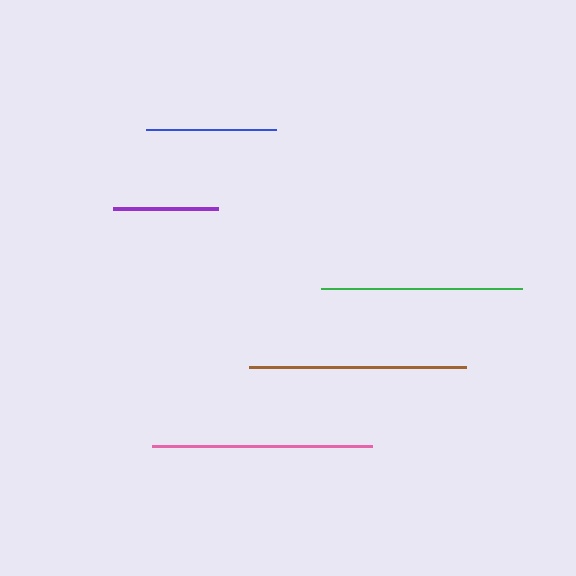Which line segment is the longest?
The pink line is the longest at approximately 220 pixels.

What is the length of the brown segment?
The brown segment is approximately 217 pixels long.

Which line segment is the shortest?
The purple line is the shortest at approximately 105 pixels.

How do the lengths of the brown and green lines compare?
The brown and green lines are approximately the same length.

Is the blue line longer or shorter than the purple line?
The blue line is longer than the purple line.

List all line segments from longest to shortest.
From longest to shortest: pink, brown, green, blue, purple.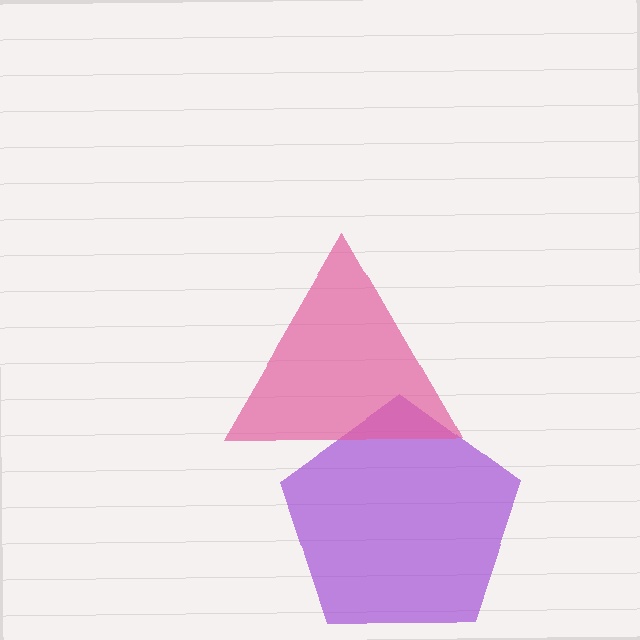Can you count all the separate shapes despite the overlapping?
Yes, there are 2 separate shapes.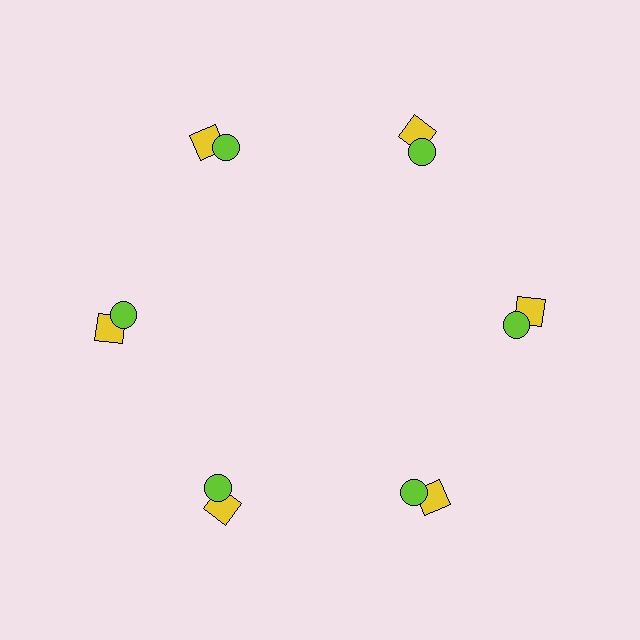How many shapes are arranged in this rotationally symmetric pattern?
There are 12 shapes, arranged in 6 groups of 2.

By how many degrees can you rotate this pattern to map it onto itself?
The pattern maps onto itself every 60 degrees of rotation.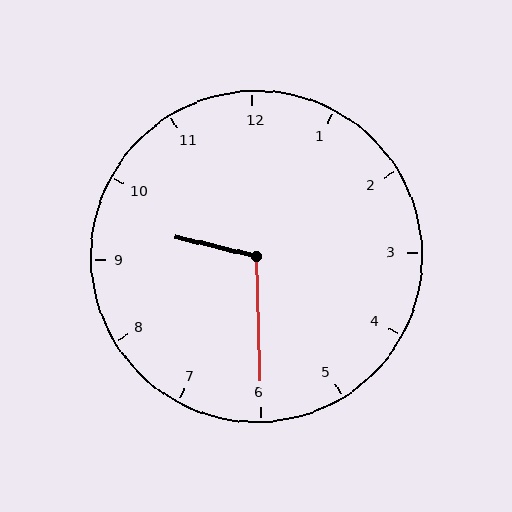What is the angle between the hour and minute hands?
Approximately 105 degrees.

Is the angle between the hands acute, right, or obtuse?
It is obtuse.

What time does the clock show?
9:30.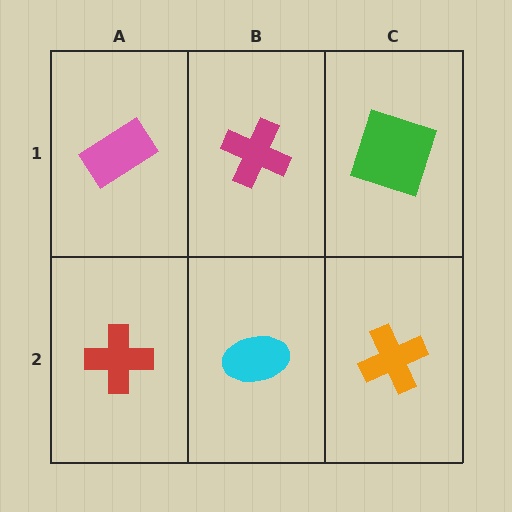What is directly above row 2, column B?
A magenta cross.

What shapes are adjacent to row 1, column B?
A cyan ellipse (row 2, column B), a pink rectangle (row 1, column A), a green square (row 1, column C).